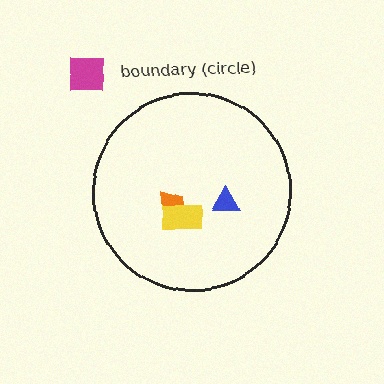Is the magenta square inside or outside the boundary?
Outside.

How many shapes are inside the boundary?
3 inside, 1 outside.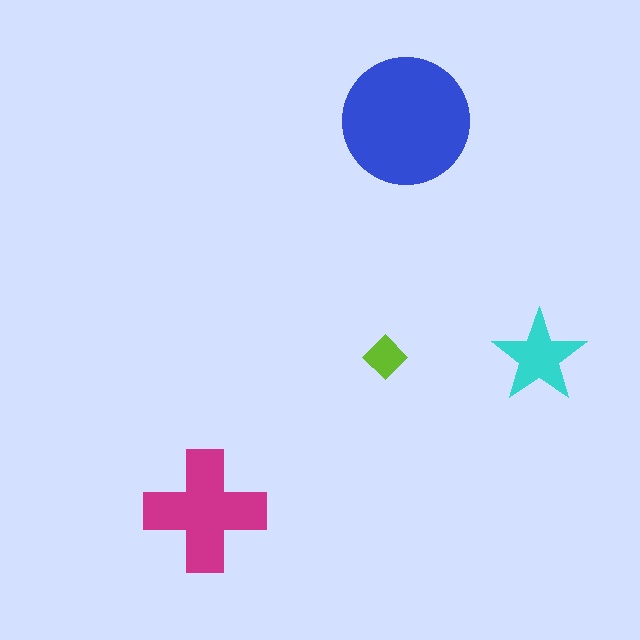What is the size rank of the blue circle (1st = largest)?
1st.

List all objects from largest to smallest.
The blue circle, the magenta cross, the cyan star, the lime diamond.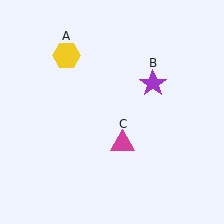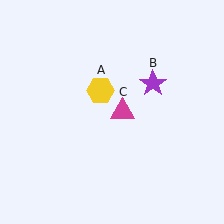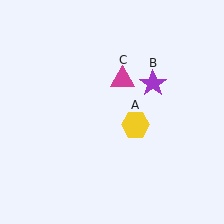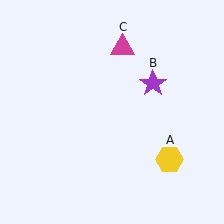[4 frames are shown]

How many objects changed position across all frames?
2 objects changed position: yellow hexagon (object A), magenta triangle (object C).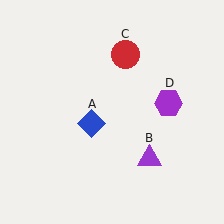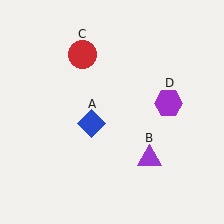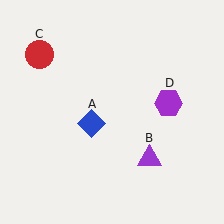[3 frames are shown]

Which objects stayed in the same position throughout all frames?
Blue diamond (object A) and purple triangle (object B) and purple hexagon (object D) remained stationary.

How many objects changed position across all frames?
1 object changed position: red circle (object C).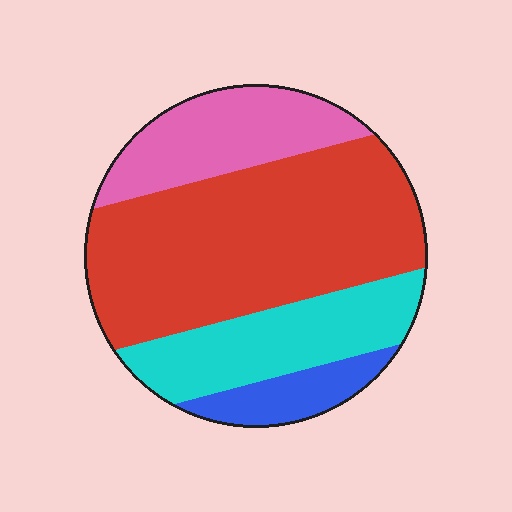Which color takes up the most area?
Red, at roughly 50%.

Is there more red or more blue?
Red.